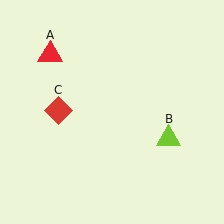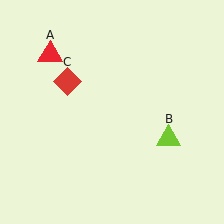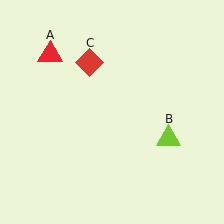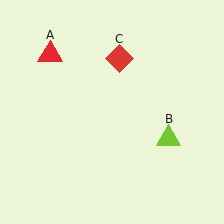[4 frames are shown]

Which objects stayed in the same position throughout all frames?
Red triangle (object A) and lime triangle (object B) remained stationary.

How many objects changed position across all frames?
1 object changed position: red diamond (object C).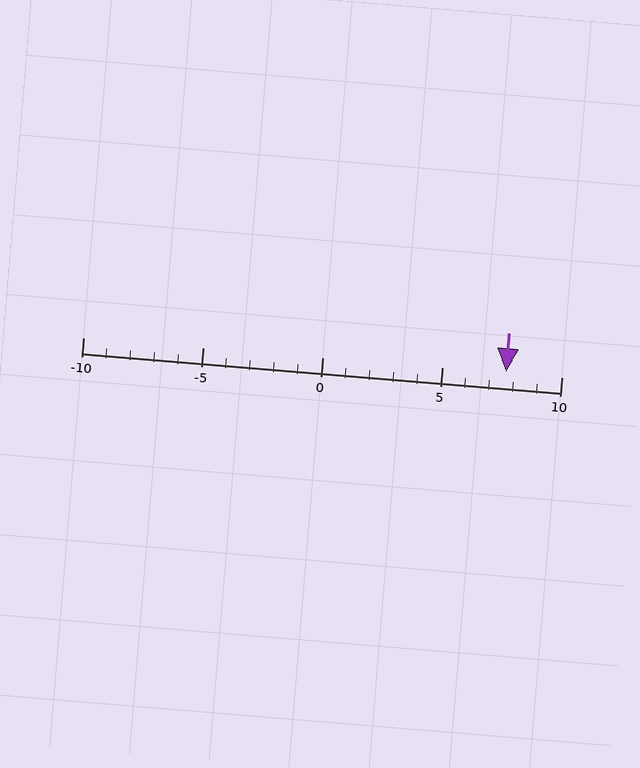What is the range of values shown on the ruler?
The ruler shows values from -10 to 10.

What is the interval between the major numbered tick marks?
The major tick marks are spaced 5 units apart.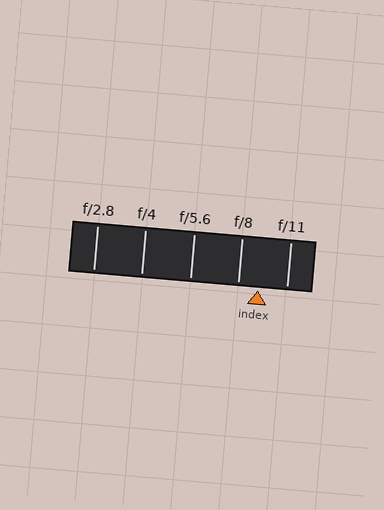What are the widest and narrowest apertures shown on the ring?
The widest aperture shown is f/2.8 and the narrowest is f/11.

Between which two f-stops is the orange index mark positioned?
The index mark is between f/8 and f/11.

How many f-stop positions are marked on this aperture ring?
There are 5 f-stop positions marked.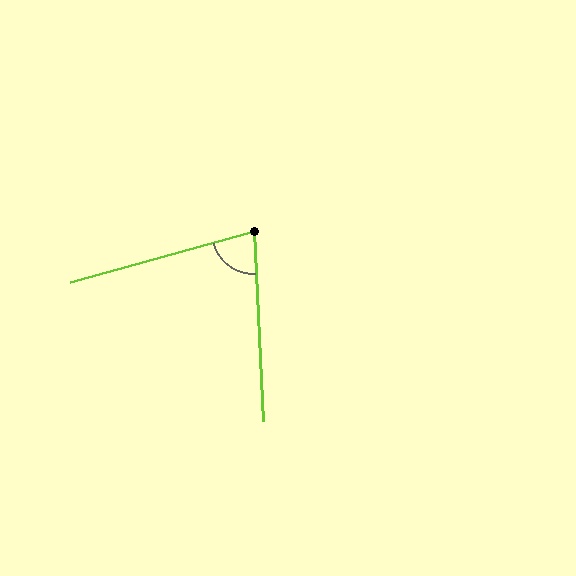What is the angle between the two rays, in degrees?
Approximately 77 degrees.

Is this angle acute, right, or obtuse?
It is acute.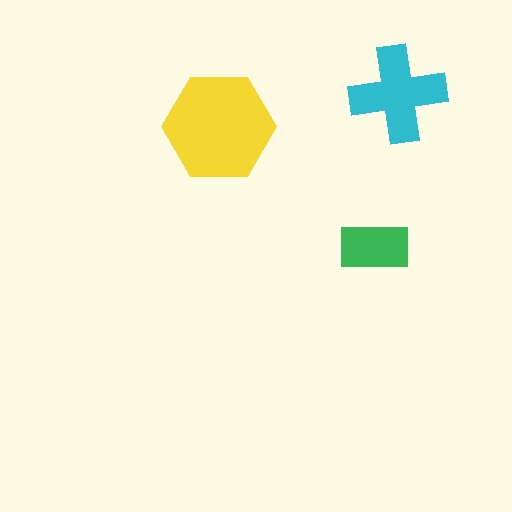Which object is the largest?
The yellow hexagon.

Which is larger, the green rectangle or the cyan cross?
The cyan cross.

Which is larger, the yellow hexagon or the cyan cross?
The yellow hexagon.